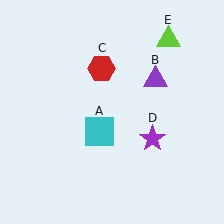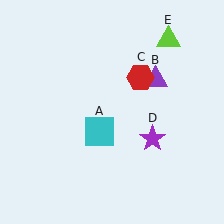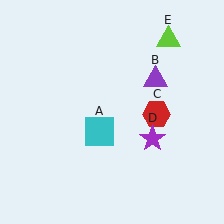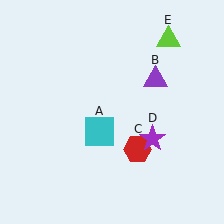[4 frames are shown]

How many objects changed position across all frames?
1 object changed position: red hexagon (object C).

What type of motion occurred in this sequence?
The red hexagon (object C) rotated clockwise around the center of the scene.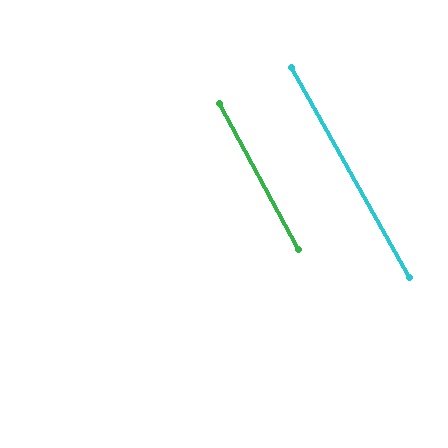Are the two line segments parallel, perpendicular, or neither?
Parallel — their directions differ by only 0.8°.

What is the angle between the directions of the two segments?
Approximately 1 degree.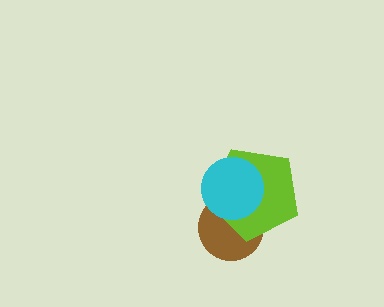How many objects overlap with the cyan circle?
2 objects overlap with the cyan circle.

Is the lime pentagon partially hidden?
Yes, it is partially covered by another shape.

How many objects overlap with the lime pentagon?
2 objects overlap with the lime pentagon.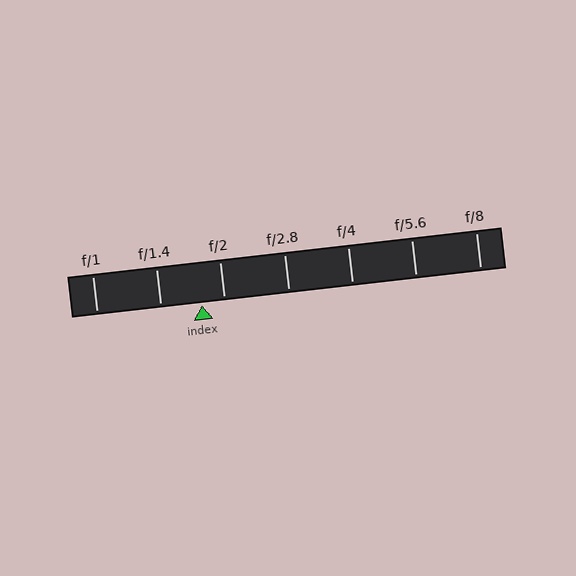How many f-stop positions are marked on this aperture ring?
There are 7 f-stop positions marked.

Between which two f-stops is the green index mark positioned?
The index mark is between f/1.4 and f/2.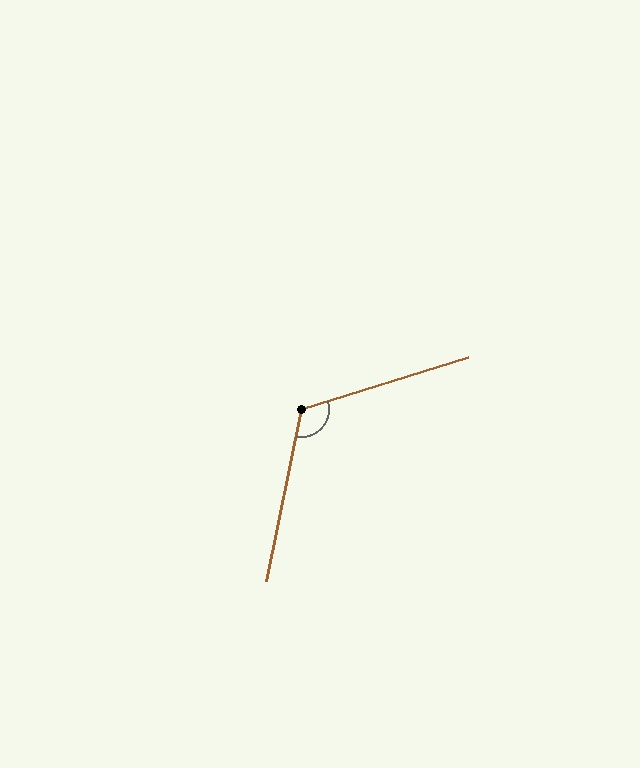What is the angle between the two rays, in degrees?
Approximately 119 degrees.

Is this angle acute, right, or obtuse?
It is obtuse.